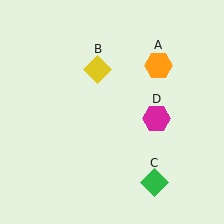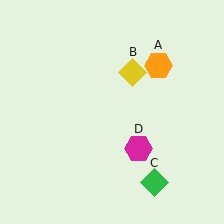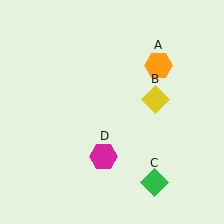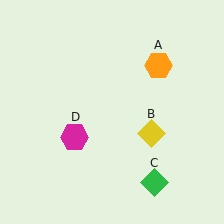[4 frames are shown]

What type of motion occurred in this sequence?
The yellow diamond (object B), magenta hexagon (object D) rotated clockwise around the center of the scene.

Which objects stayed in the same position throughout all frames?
Orange hexagon (object A) and green diamond (object C) remained stationary.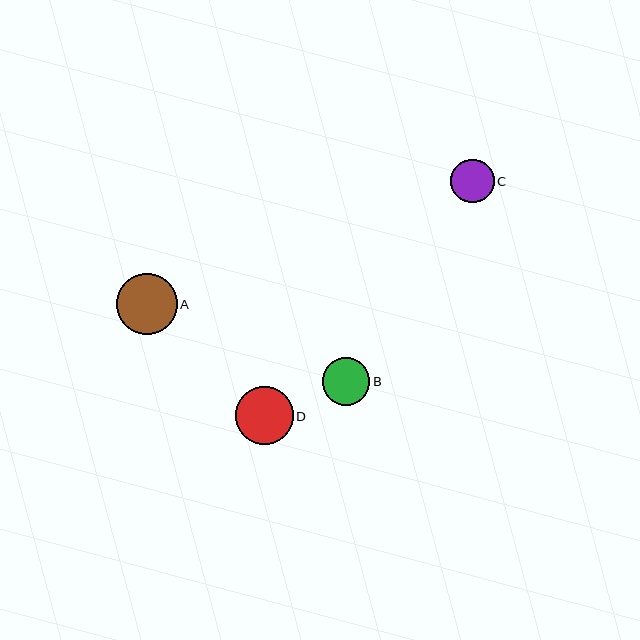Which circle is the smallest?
Circle C is the smallest with a size of approximately 44 pixels.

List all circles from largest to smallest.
From largest to smallest: A, D, B, C.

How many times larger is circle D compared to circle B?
Circle D is approximately 1.2 times the size of circle B.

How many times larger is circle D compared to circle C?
Circle D is approximately 1.3 times the size of circle C.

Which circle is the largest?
Circle A is the largest with a size of approximately 61 pixels.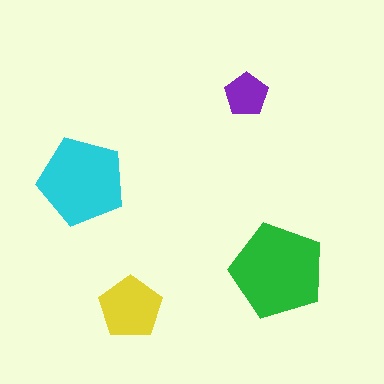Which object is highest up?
The purple pentagon is topmost.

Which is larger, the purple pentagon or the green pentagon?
The green one.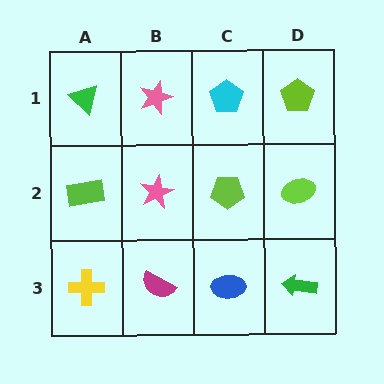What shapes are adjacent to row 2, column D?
A lime pentagon (row 1, column D), a green arrow (row 3, column D), a lime pentagon (row 2, column C).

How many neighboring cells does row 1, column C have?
3.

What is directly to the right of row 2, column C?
A lime ellipse.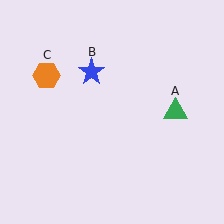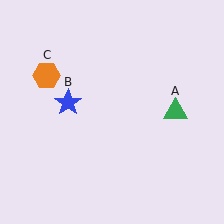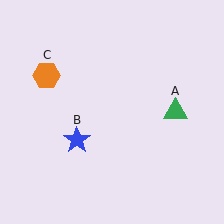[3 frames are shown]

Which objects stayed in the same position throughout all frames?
Green triangle (object A) and orange hexagon (object C) remained stationary.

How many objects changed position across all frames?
1 object changed position: blue star (object B).